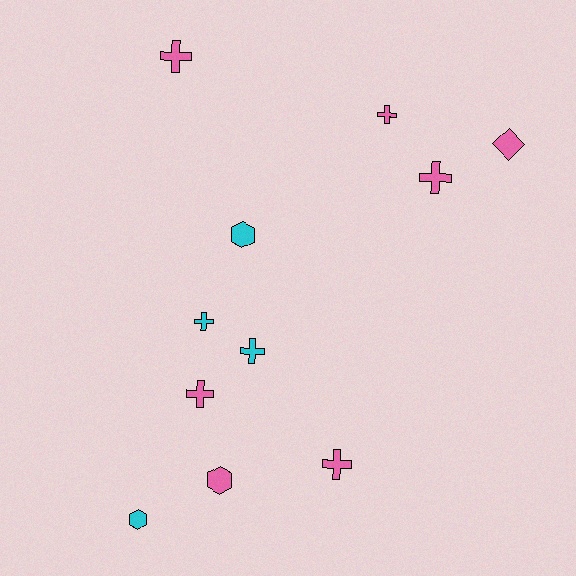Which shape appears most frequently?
Cross, with 7 objects.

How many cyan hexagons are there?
There are 2 cyan hexagons.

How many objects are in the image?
There are 11 objects.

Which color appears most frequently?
Pink, with 7 objects.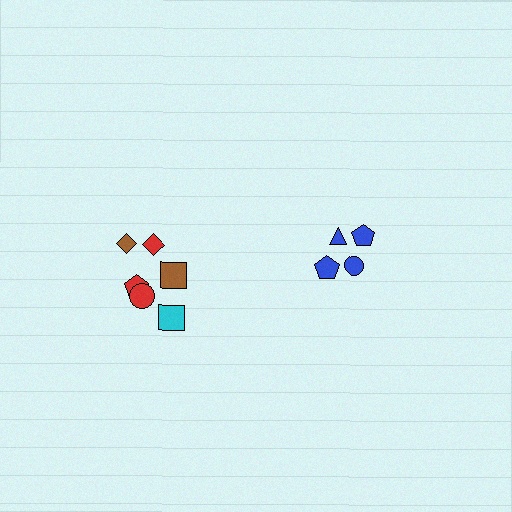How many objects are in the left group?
There are 6 objects.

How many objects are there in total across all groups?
There are 10 objects.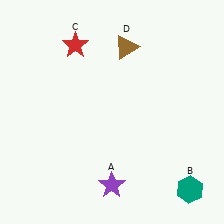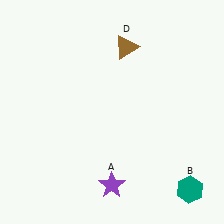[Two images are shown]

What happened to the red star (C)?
The red star (C) was removed in Image 2. It was in the top-left area of Image 1.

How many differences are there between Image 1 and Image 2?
There is 1 difference between the two images.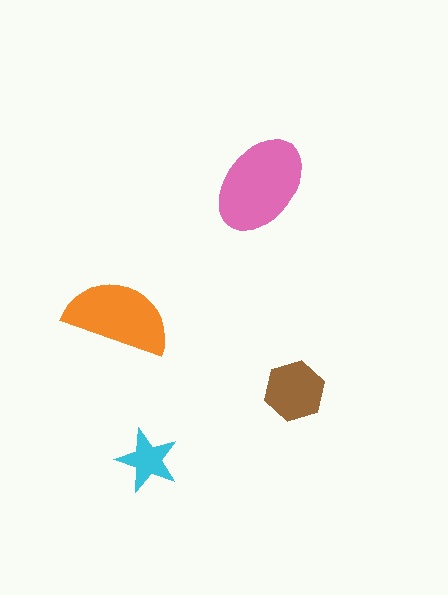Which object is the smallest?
The cyan star.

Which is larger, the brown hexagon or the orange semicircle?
The orange semicircle.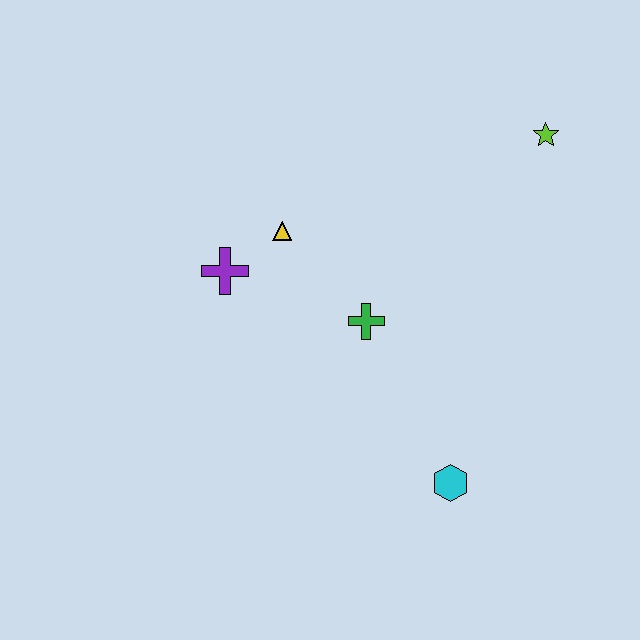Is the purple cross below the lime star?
Yes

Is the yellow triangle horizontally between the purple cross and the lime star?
Yes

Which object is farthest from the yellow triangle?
The cyan hexagon is farthest from the yellow triangle.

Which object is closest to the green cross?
The yellow triangle is closest to the green cross.